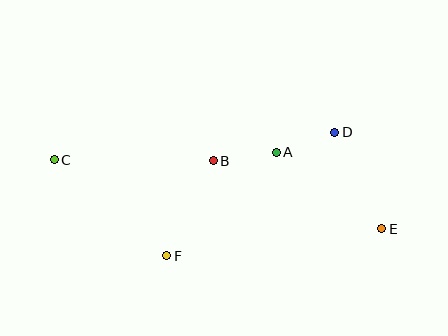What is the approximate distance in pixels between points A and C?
The distance between A and C is approximately 222 pixels.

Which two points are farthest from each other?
Points C and E are farthest from each other.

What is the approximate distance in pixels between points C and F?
The distance between C and F is approximately 148 pixels.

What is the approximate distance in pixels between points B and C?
The distance between B and C is approximately 159 pixels.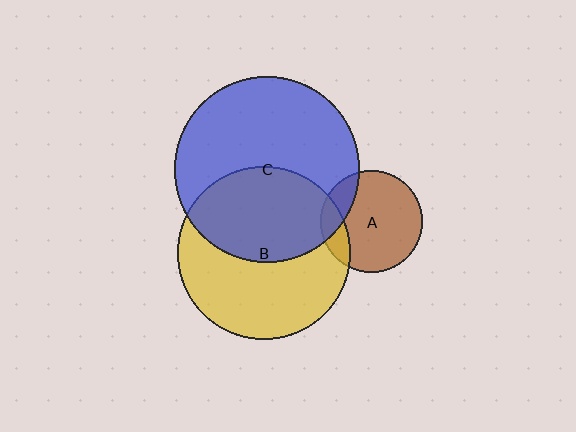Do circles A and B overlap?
Yes.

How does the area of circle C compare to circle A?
Approximately 3.3 times.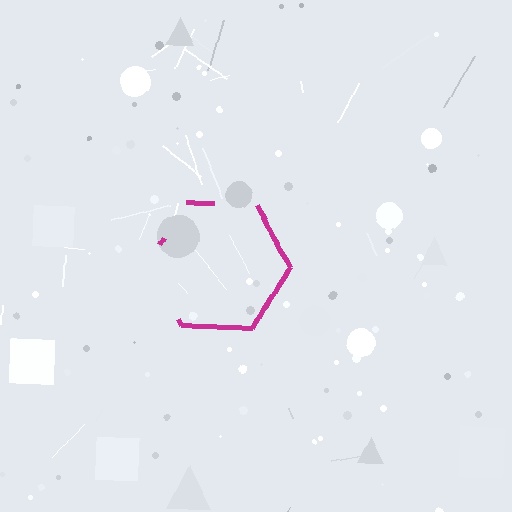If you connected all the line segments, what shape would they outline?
They would outline a hexagon.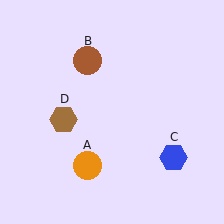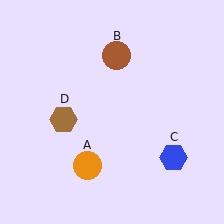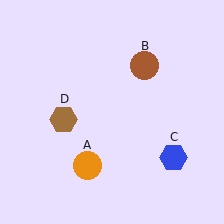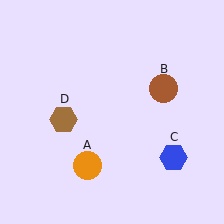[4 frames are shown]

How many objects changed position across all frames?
1 object changed position: brown circle (object B).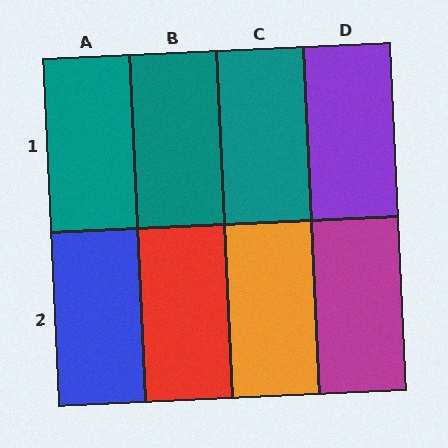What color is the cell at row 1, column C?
Teal.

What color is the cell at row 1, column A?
Teal.